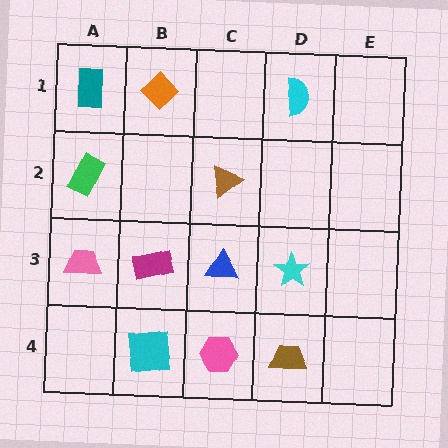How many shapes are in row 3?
4 shapes.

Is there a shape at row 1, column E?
No, that cell is empty.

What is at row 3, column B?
A magenta rectangle.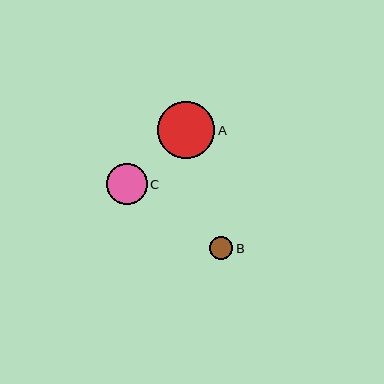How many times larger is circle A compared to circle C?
Circle A is approximately 1.4 times the size of circle C.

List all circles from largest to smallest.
From largest to smallest: A, C, B.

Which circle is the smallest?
Circle B is the smallest with a size of approximately 23 pixels.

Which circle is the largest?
Circle A is the largest with a size of approximately 57 pixels.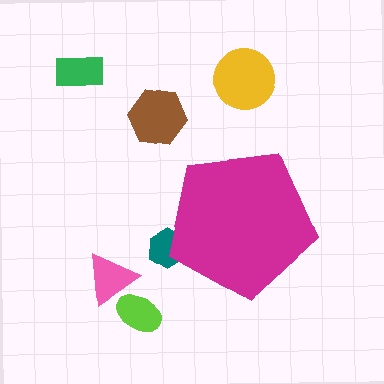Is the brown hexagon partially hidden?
No, the brown hexagon is fully visible.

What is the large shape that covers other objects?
A magenta pentagon.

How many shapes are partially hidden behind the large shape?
1 shape is partially hidden.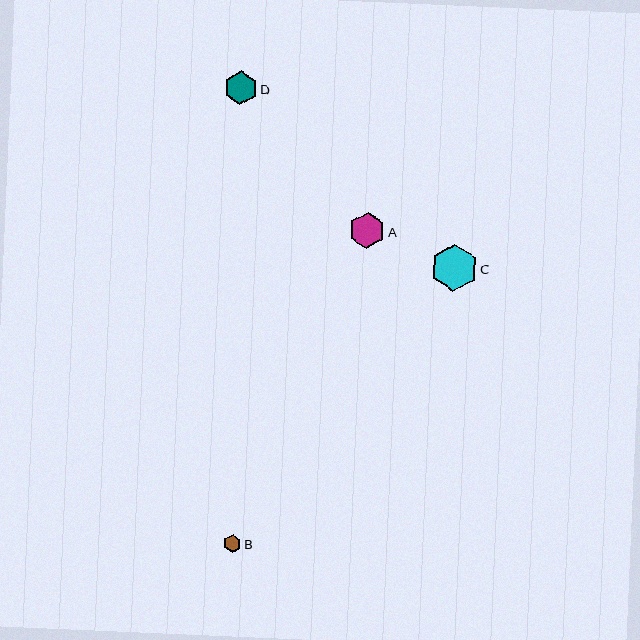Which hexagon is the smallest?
Hexagon B is the smallest with a size of approximately 18 pixels.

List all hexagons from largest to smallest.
From largest to smallest: C, A, D, B.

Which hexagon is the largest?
Hexagon C is the largest with a size of approximately 47 pixels.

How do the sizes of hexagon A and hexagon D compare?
Hexagon A and hexagon D are approximately the same size.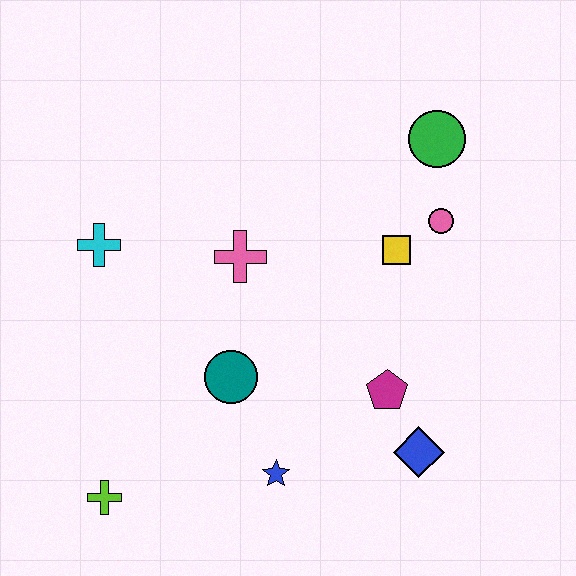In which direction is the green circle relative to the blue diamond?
The green circle is above the blue diamond.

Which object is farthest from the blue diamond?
The cyan cross is farthest from the blue diamond.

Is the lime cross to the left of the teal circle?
Yes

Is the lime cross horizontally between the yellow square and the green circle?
No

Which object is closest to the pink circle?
The yellow square is closest to the pink circle.